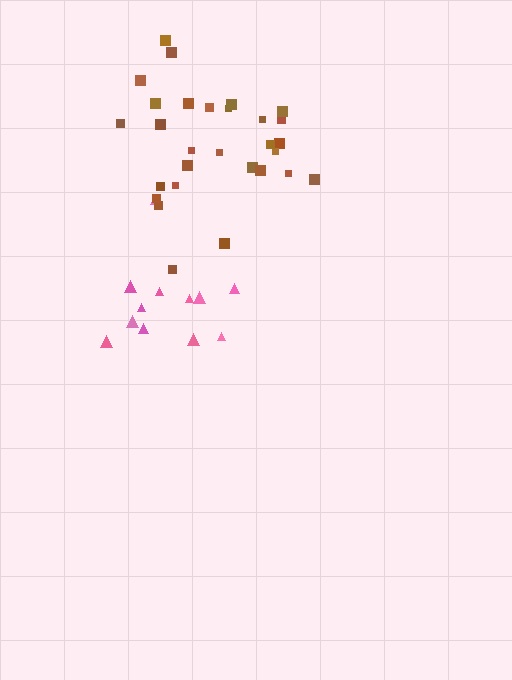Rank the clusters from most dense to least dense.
brown, pink.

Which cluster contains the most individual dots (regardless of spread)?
Brown (29).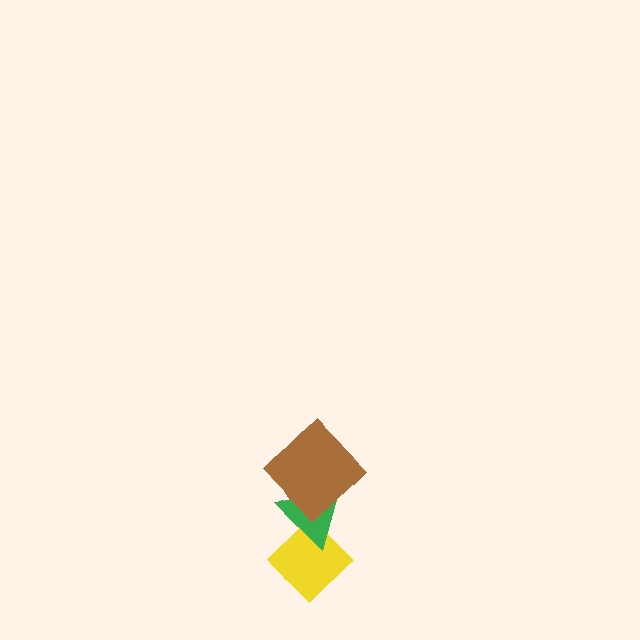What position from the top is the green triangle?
The green triangle is 2nd from the top.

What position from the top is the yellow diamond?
The yellow diamond is 3rd from the top.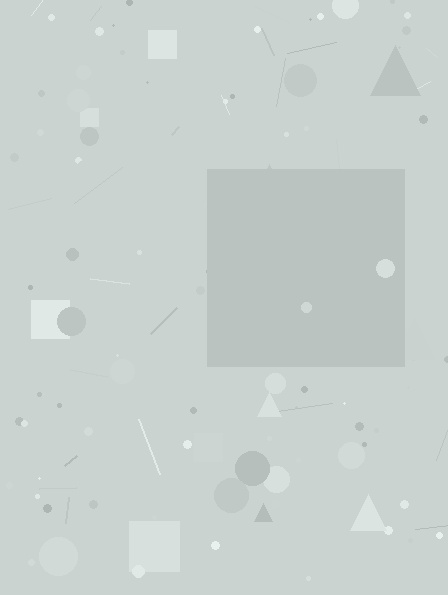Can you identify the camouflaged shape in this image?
The camouflaged shape is a square.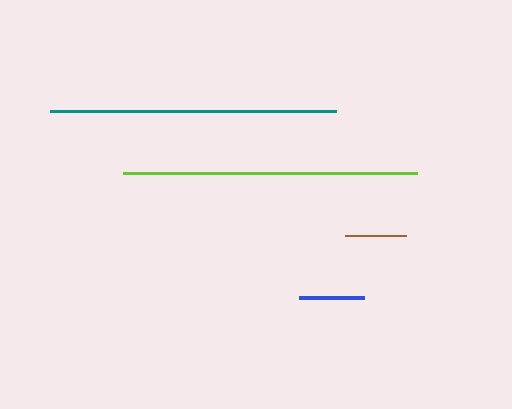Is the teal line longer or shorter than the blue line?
The teal line is longer than the blue line.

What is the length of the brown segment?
The brown segment is approximately 61 pixels long.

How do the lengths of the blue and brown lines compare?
The blue and brown lines are approximately the same length.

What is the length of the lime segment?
The lime segment is approximately 293 pixels long.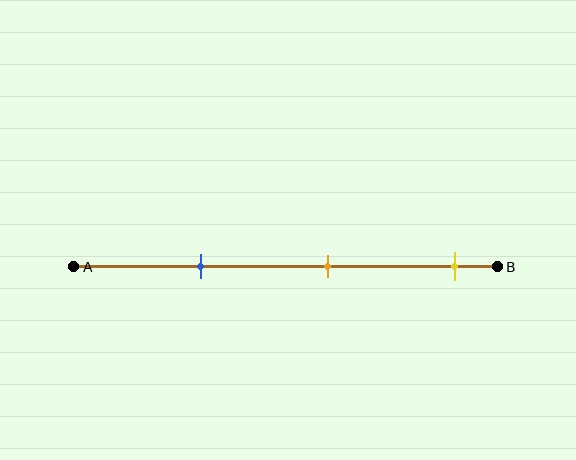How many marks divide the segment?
There are 3 marks dividing the segment.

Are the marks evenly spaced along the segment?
Yes, the marks are approximately evenly spaced.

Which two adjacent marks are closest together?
The blue and orange marks are the closest adjacent pair.